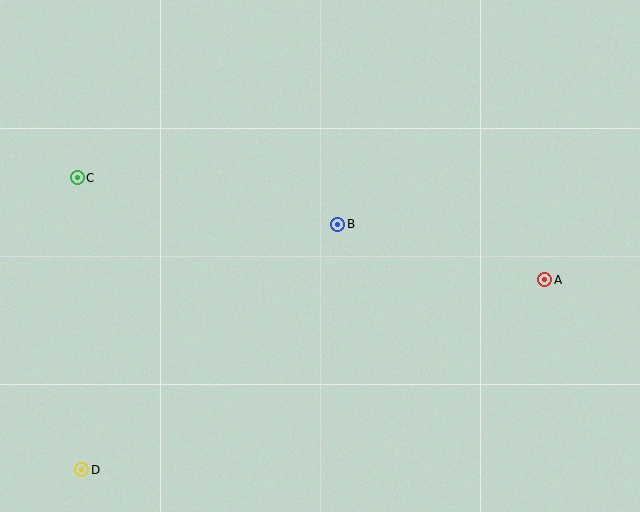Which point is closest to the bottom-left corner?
Point D is closest to the bottom-left corner.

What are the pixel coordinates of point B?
Point B is at (338, 224).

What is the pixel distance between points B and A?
The distance between B and A is 215 pixels.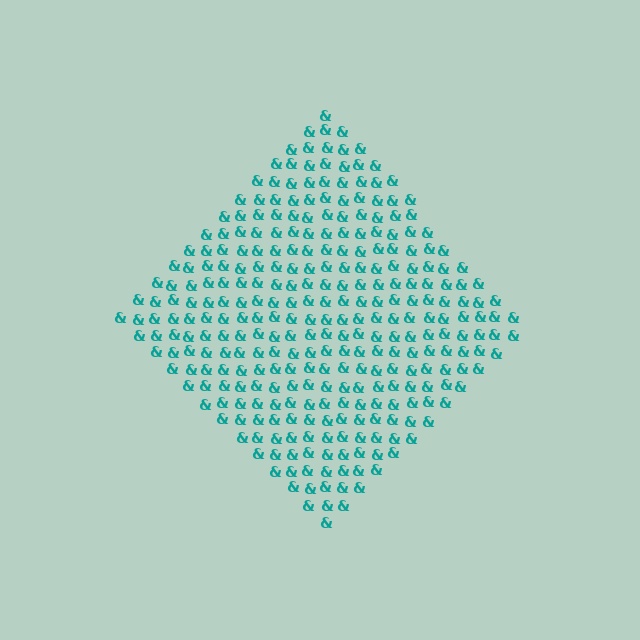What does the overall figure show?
The overall figure shows a diamond.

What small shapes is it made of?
It is made of small ampersands.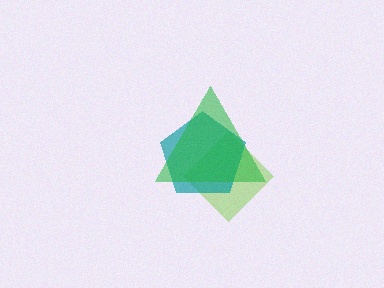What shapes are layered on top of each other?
The layered shapes are: a lime diamond, a teal pentagon, a green triangle.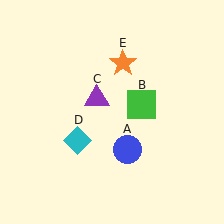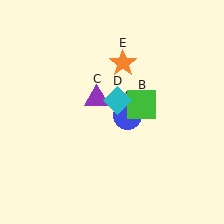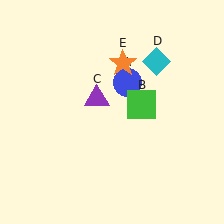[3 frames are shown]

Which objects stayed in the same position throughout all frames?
Green square (object B) and purple triangle (object C) and orange star (object E) remained stationary.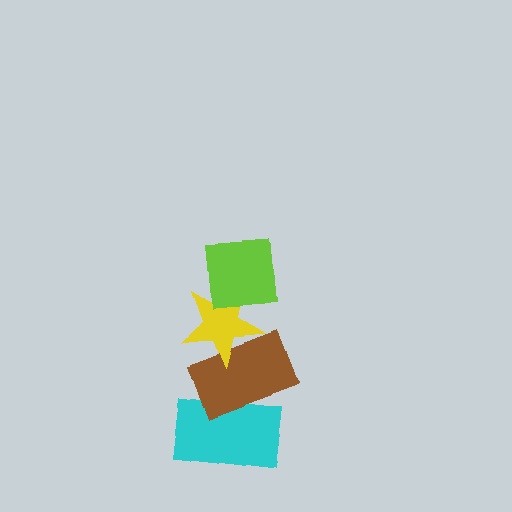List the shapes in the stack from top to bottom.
From top to bottom: the lime square, the yellow star, the brown rectangle, the cyan rectangle.